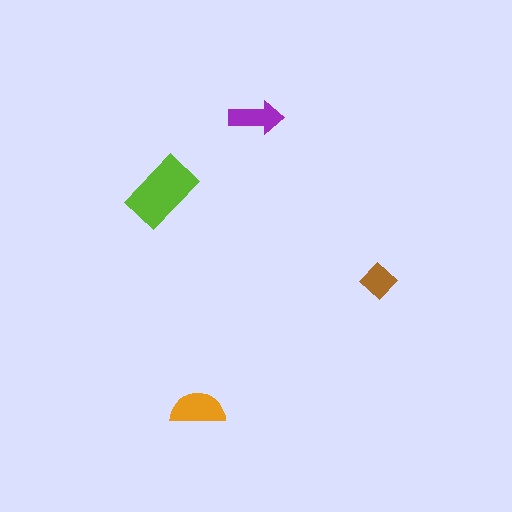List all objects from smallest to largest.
The brown diamond, the purple arrow, the orange semicircle, the lime rectangle.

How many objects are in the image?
There are 4 objects in the image.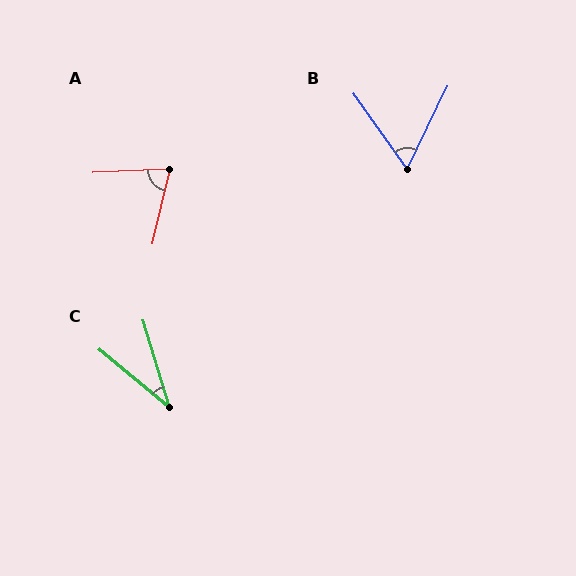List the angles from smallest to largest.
C (34°), B (61°), A (74°).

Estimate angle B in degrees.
Approximately 61 degrees.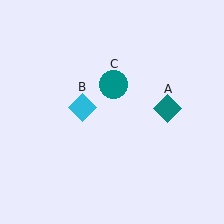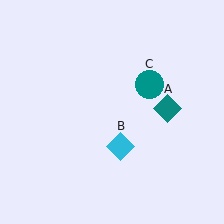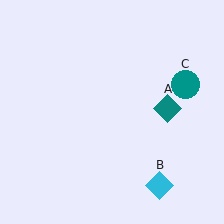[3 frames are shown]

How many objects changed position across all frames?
2 objects changed position: cyan diamond (object B), teal circle (object C).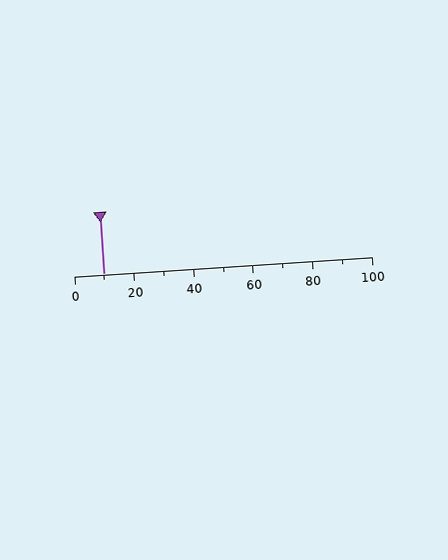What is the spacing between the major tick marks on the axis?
The major ticks are spaced 20 apart.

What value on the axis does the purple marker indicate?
The marker indicates approximately 10.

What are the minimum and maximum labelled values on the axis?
The axis runs from 0 to 100.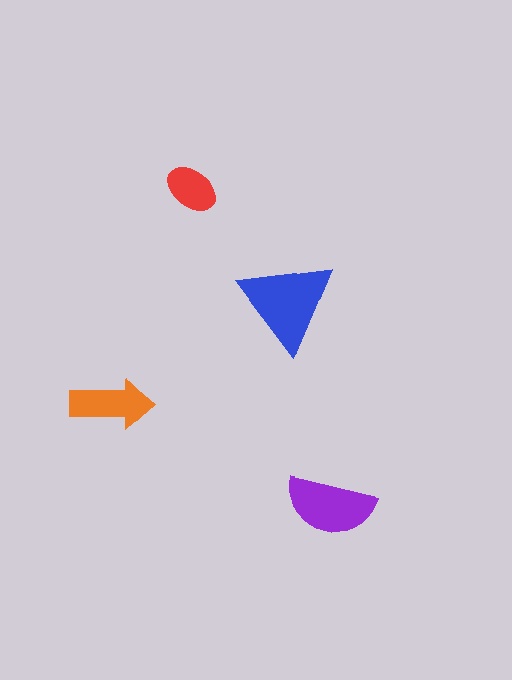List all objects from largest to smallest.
The blue triangle, the purple semicircle, the orange arrow, the red ellipse.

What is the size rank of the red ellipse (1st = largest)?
4th.